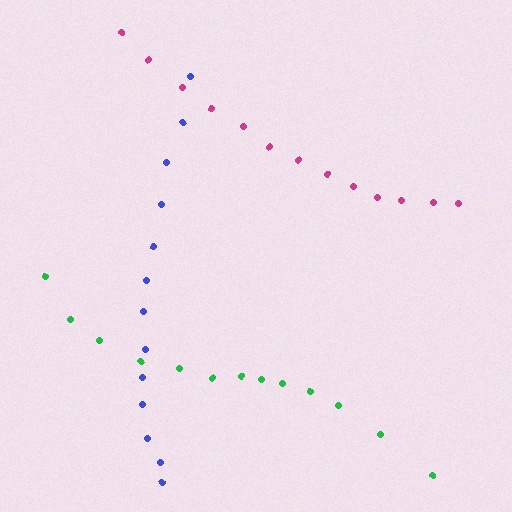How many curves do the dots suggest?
There are 3 distinct paths.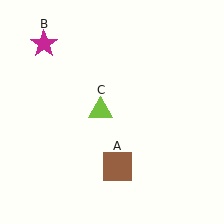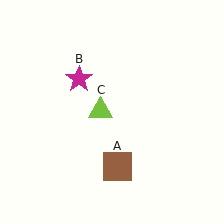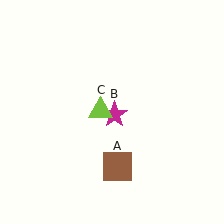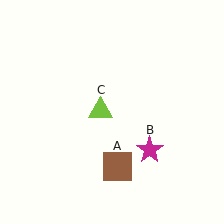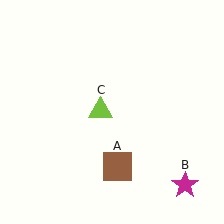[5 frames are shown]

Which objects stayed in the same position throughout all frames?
Brown square (object A) and lime triangle (object C) remained stationary.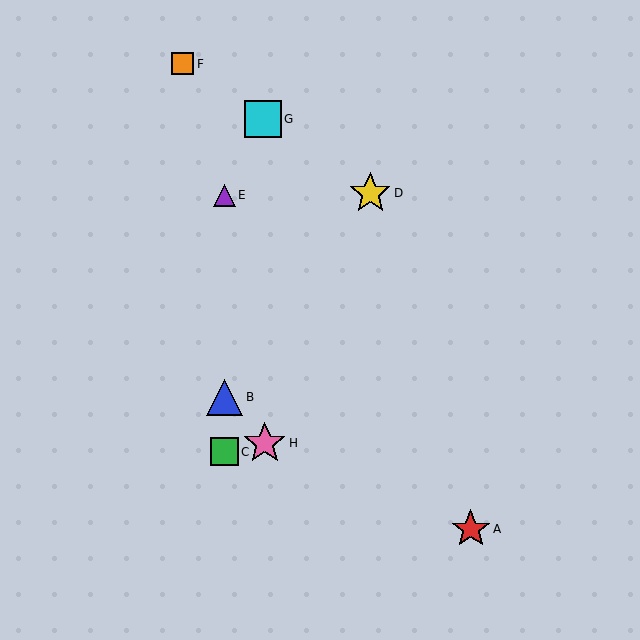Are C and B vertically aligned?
Yes, both are at x≈225.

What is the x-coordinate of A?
Object A is at x≈471.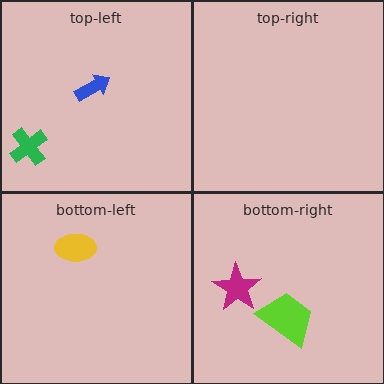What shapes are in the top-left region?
The blue arrow, the green cross.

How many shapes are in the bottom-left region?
1.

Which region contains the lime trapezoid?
The bottom-right region.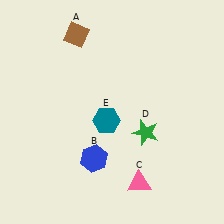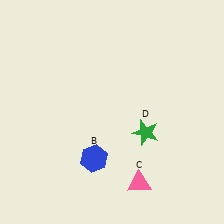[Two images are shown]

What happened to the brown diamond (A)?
The brown diamond (A) was removed in Image 2. It was in the top-left area of Image 1.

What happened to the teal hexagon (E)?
The teal hexagon (E) was removed in Image 2. It was in the bottom-left area of Image 1.